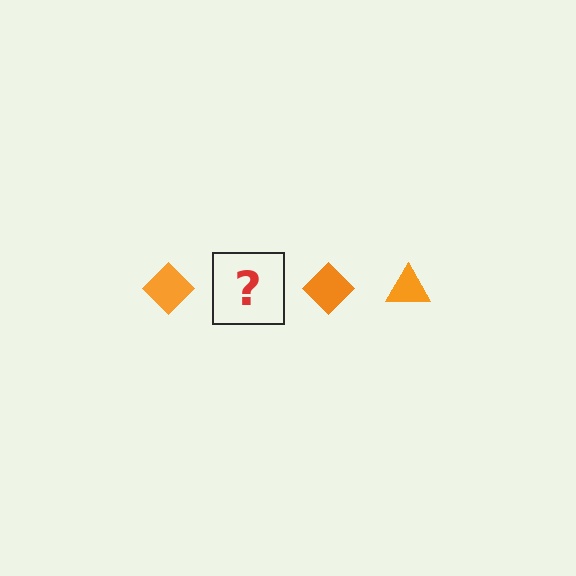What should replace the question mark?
The question mark should be replaced with an orange triangle.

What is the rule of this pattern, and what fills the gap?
The rule is that the pattern cycles through diamond, triangle shapes in orange. The gap should be filled with an orange triangle.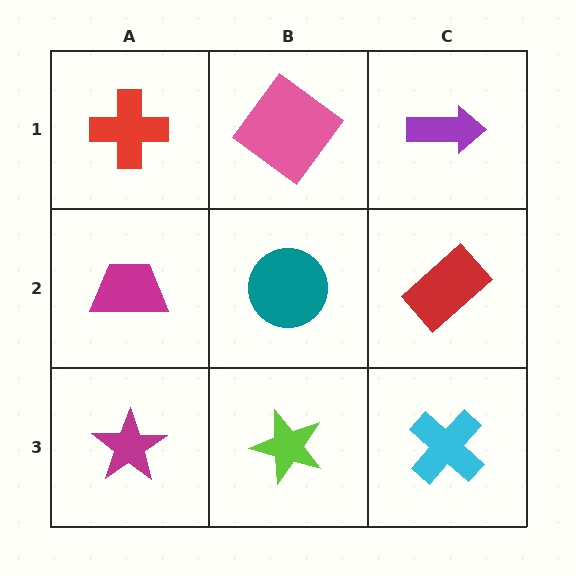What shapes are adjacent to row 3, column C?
A red rectangle (row 2, column C), a lime star (row 3, column B).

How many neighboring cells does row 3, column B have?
3.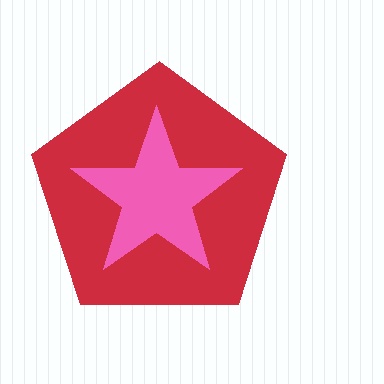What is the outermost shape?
The red pentagon.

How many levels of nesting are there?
2.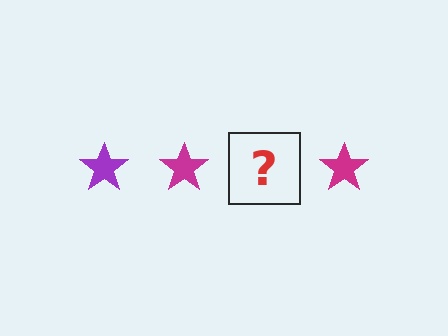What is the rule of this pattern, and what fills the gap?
The rule is that the pattern cycles through purple, magenta stars. The gap should be filled with a purple star.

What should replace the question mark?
The question mark should be replaced with a purple star.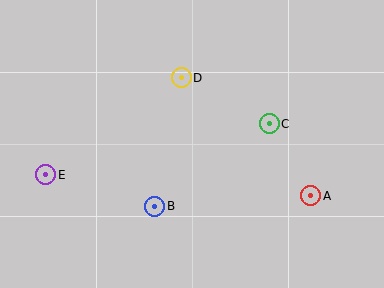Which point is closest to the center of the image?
Point D at (181, 78) is closest to the center.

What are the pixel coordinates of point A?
Point A is at (311, 196).